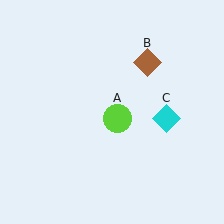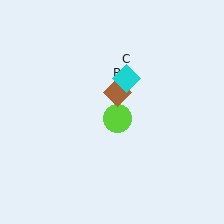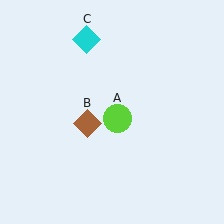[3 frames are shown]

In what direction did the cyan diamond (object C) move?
The cyan diamond (object C) moved up and to the left.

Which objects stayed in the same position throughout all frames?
Lime circle (object A) remained stationary.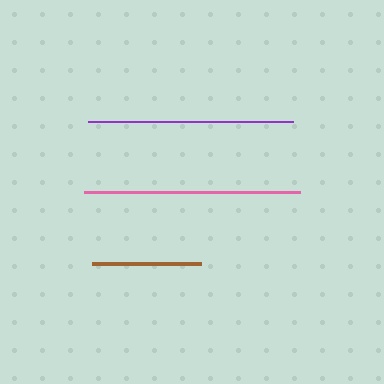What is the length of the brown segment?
The brown segment is approximately 108 pixels long.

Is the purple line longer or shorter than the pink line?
The pink line is longer than the purple line.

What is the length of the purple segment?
The purple segment is approximately 205 pixels long.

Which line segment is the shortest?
The brown line is the shortest at approximately 108 pixels.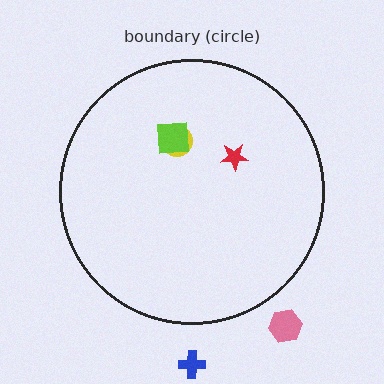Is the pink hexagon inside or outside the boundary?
Outside.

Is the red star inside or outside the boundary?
Inside.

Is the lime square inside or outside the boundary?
Inside.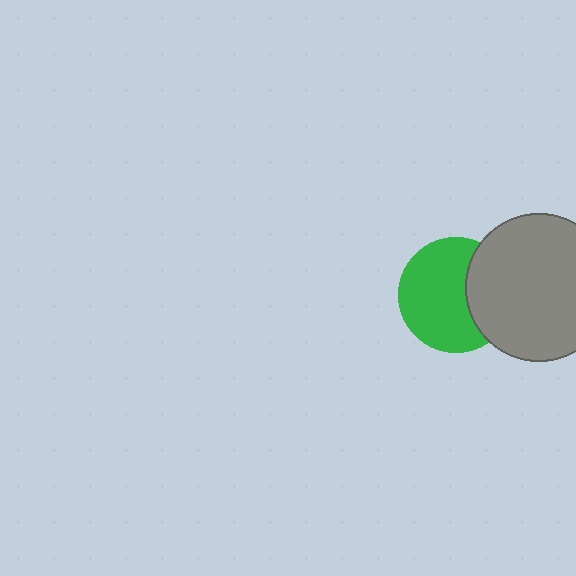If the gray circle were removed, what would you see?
You would see the complete green circle.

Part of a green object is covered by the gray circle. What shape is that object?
It is a circle.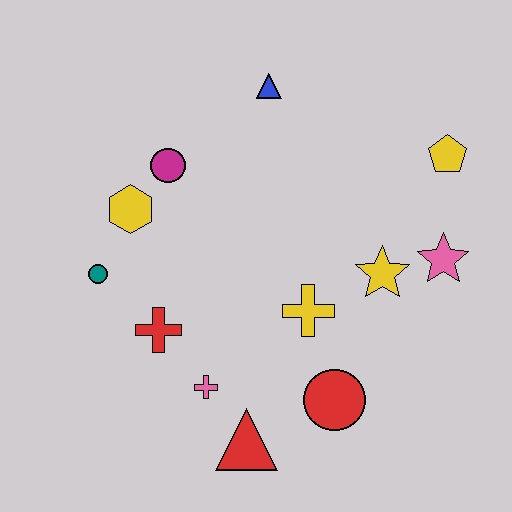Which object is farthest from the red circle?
The blue triangle is farthest from the red circle.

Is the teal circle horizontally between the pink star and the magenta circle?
No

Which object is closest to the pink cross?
The red triangle is closest to the pink cross.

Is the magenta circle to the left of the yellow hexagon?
No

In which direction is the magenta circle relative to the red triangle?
The magenta circle is above the red triangle.